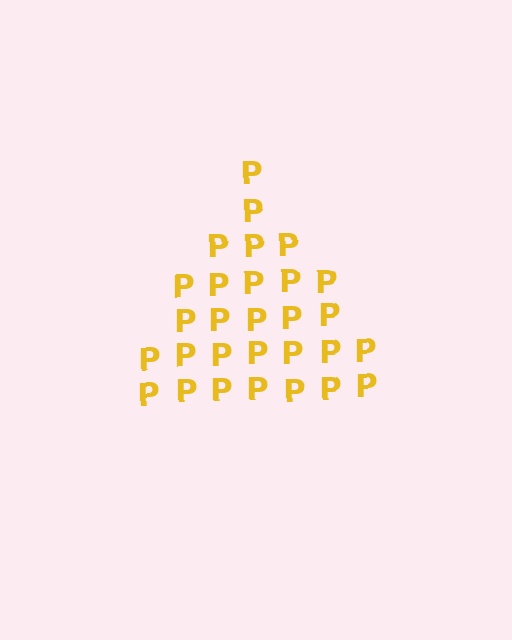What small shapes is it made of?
It is made of small letter P's.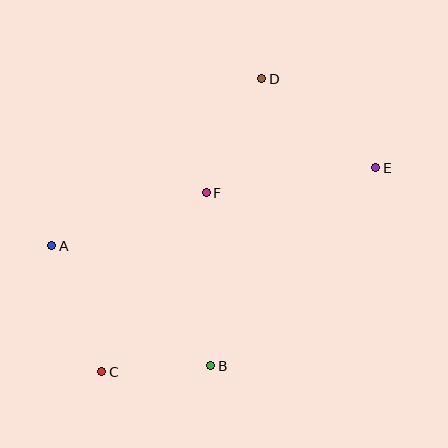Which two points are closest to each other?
Points B and C are closest to each other.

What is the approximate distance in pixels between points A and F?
The distance between A and F is approximately 163 pixels.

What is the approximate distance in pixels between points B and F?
The distance between B and F is approximately 173 pixels.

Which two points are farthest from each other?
Points C and E are farthest from each other.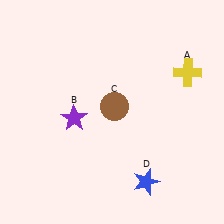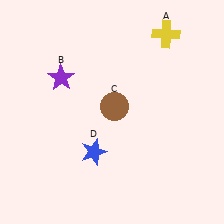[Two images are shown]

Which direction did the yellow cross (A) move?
The yellow cross (A) moved up.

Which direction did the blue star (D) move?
The blue star (D) moved left.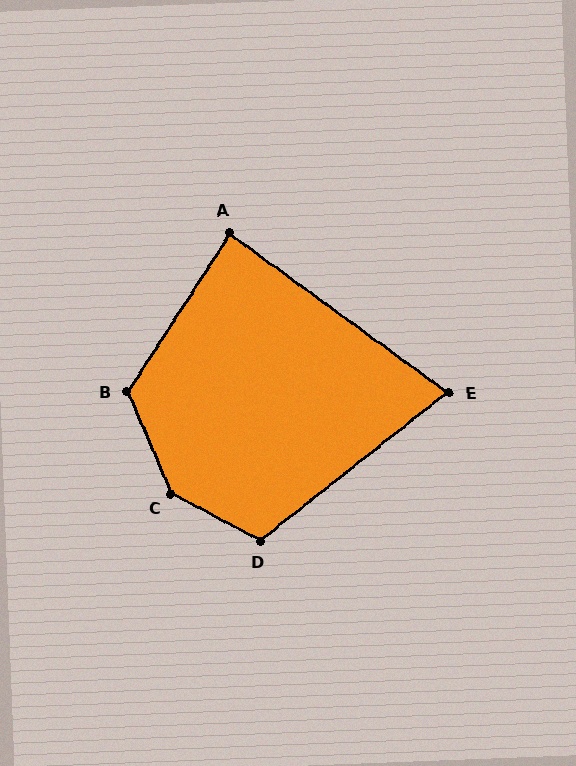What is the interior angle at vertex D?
Approximately 113 degrees (obtuse).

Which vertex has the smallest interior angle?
E, at approximately 75 degrees.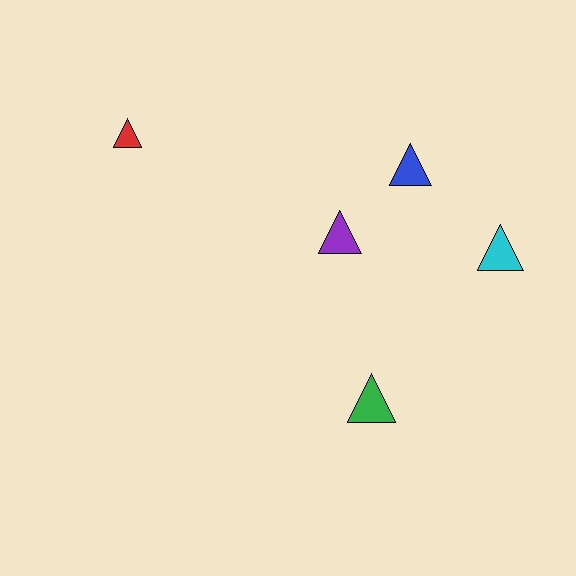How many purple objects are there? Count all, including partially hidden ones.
There is 1 purple object.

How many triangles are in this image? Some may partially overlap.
There are 5 triangles.